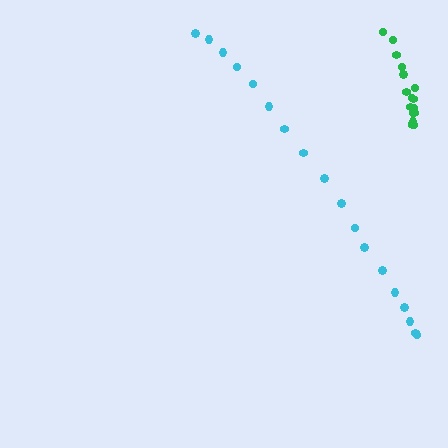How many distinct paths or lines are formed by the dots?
There are 2 distinct paths.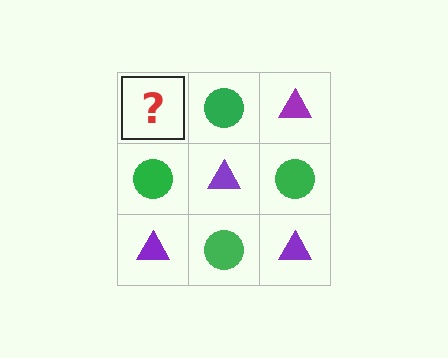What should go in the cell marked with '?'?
The missing cell should contain a purple triangle.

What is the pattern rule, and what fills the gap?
The rule is that it alternates purple triangle and green circle in a checkerboard pattern. The gap should be filled with a purple triangle.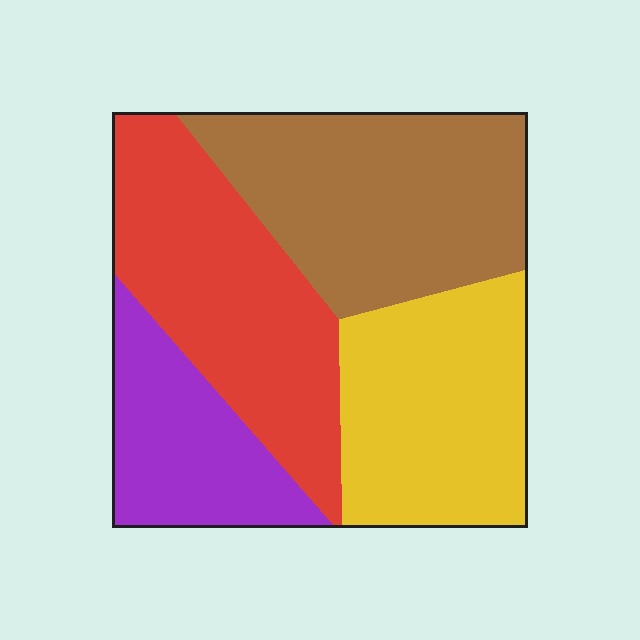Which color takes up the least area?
Purple, at roughly 15%.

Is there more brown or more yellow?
Brown.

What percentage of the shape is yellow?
Yellow covers around 25% of the shape.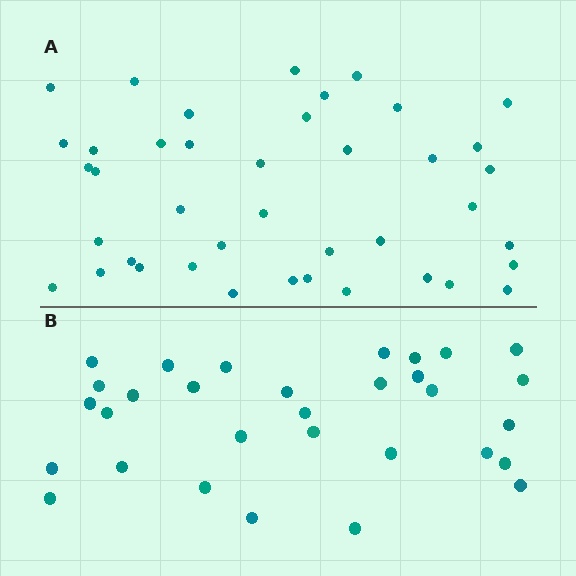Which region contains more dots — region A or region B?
Region A (the top region) has more dots.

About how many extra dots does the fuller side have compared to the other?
Region A has roughly 10 or so more dots than region B.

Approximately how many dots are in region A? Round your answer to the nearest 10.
About 40 dots. (The exact count is 41, which rounds to 40.)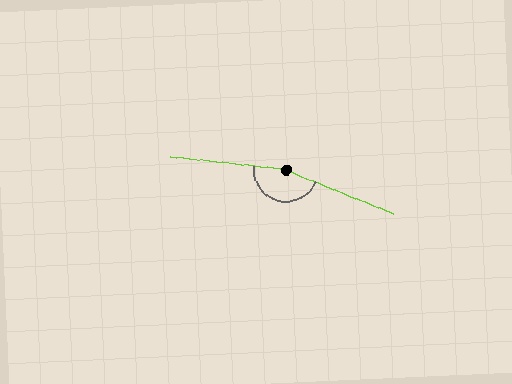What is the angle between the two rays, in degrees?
Approximately 164 degrees.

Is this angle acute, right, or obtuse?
It is obtuse.